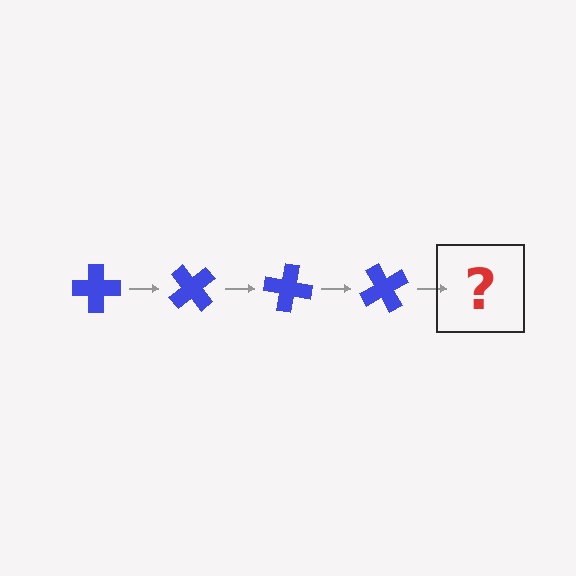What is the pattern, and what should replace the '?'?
The pattern is that the cross rotates 50 degrees each step. The '?' should be a blue cross rotated 200 degrees.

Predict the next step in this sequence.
The next step is a blue cross rotated 200 degrees.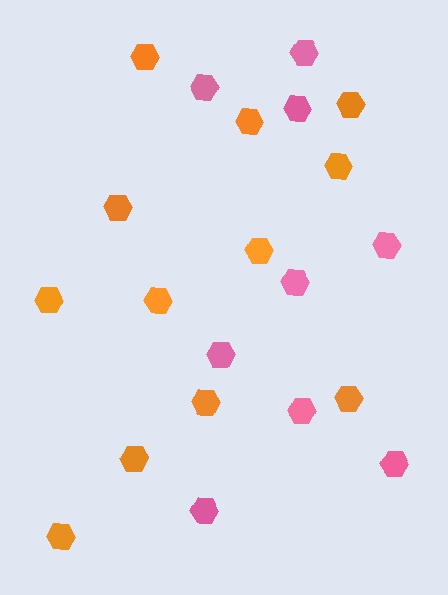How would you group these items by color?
There are 2 groups: one group of orange hexagons (12) and one group of pink hexagons (9).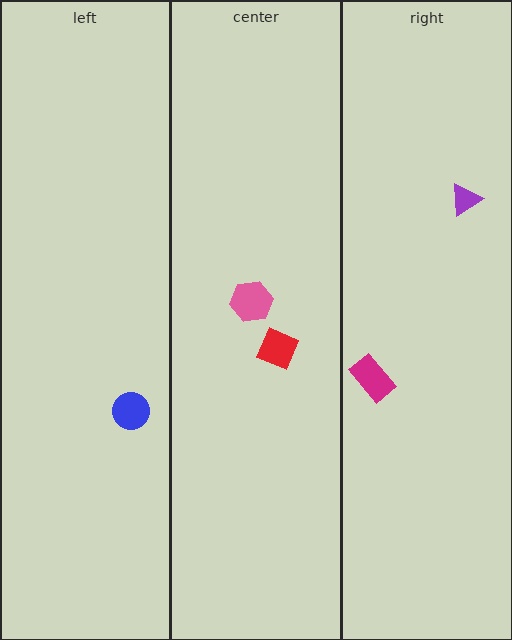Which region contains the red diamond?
The center region.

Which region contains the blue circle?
The left region.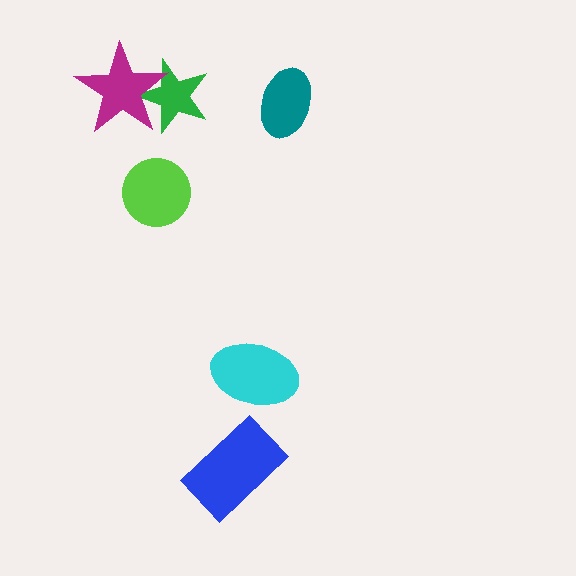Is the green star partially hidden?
Yes, it is partially covered by another shape.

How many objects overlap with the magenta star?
1 object overlaps with the magenta star.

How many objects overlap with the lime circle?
0 objects overlap with the lime circle.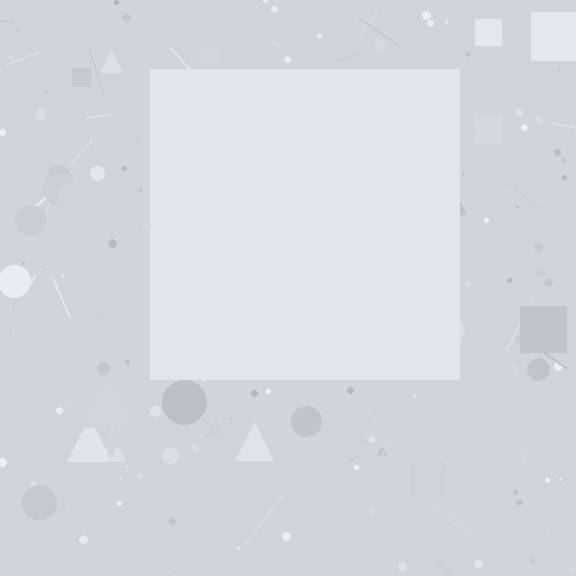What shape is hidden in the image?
A square is hidden in the image.